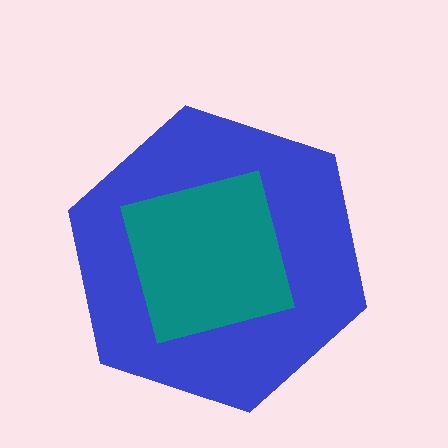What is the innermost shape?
The teal square.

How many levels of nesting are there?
2.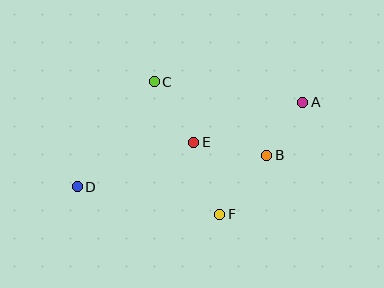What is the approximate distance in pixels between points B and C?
The distance between B and C is approximately 134 pixels.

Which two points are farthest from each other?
Points A and D are farthest from each other.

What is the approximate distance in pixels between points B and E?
The distance between B and E is approximately 74 pixels.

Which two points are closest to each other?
Points A and B are closest to each other.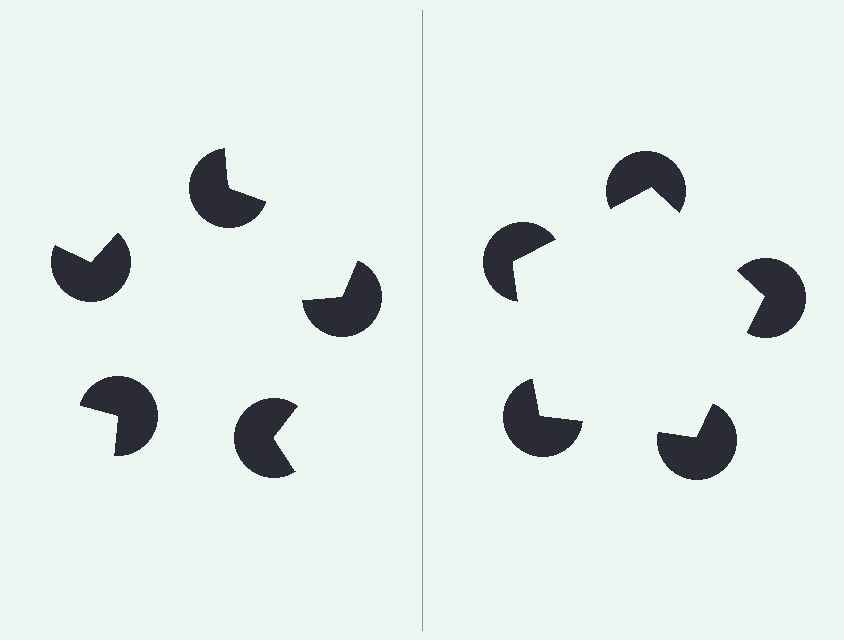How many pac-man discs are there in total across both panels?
10 — 5 on each side.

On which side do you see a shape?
An illusory pentagon appears on the right side. On the left side the wedge cuts are rotated, so no coherent shape forms.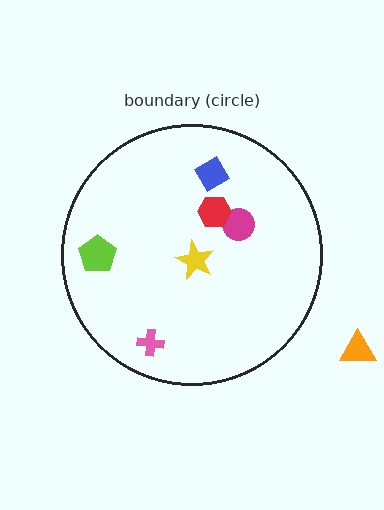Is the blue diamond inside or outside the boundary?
Inside.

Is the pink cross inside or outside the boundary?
Inside.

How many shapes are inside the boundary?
6 inside, 1 outside.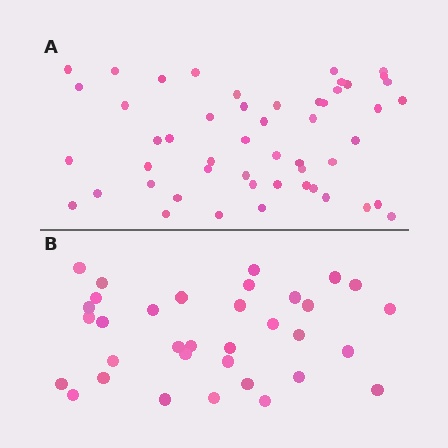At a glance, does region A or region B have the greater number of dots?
Region A (the top region) has more dots.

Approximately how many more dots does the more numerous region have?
Region A has approximately 15 more dots than region B.